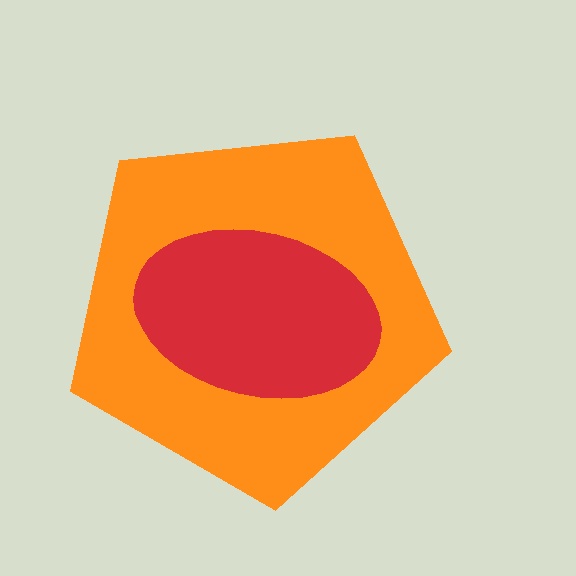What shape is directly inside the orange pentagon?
The red ellipse.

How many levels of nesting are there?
2.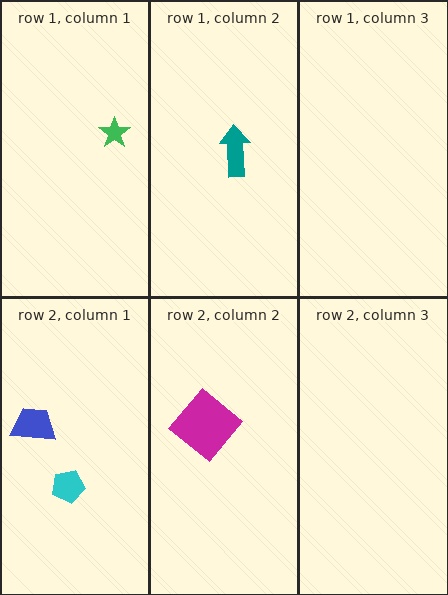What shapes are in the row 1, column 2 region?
The teal arrow.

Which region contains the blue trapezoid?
The row 2, column 1 region.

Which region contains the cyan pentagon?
The row 2, column 1 region.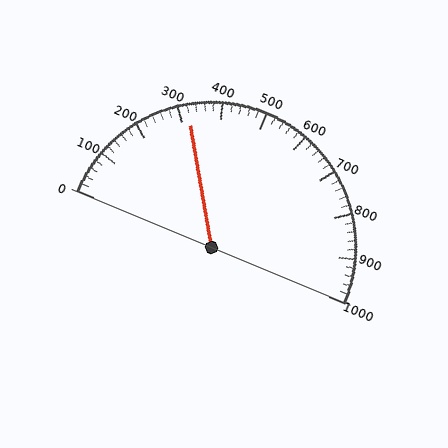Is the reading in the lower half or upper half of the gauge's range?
The reading is in the lower half of the range (0 to 1000).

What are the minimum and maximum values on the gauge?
The gauge ranges from 0 to 1000.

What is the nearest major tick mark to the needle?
The nearest major tick mark is 300.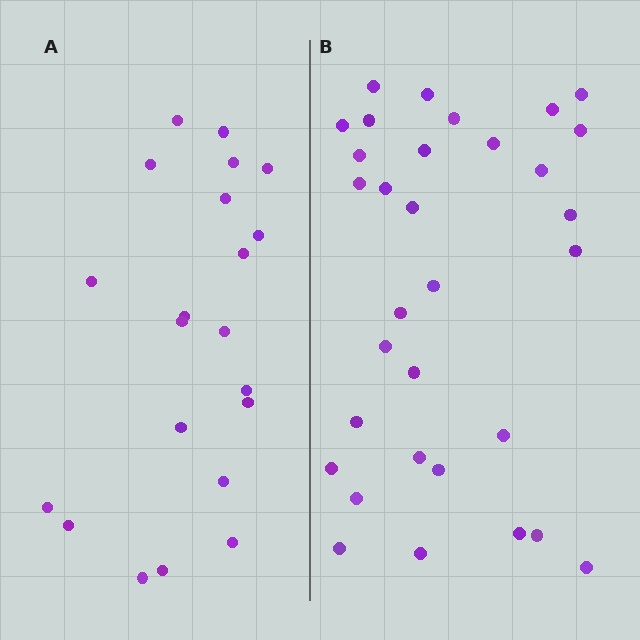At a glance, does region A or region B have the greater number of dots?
Region B (the right region) has more dots.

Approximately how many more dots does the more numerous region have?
Region B has roughly 12 or so more dots than region A.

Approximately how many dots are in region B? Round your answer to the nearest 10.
About 30 dots. (The exact count is 32, which rounds to 30.)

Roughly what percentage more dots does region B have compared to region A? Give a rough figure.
About 50% more.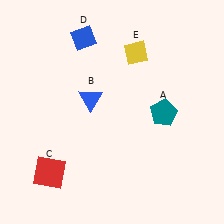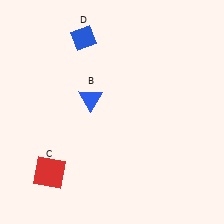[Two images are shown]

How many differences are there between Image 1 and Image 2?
There are 2 differences between the two images.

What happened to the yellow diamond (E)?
The yellow diamond (E) was removed in Image 2. It was in the top-right area of Image 1.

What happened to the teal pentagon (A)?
The teal pentagon (A) was removed in Image 2. It was in the bottom-right area of Image 1.